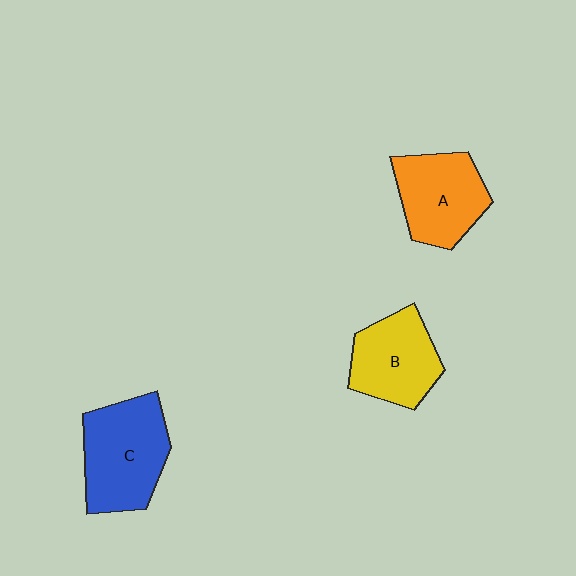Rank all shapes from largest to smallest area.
From largest to smallest: C (blue), A (orange), B (yellow).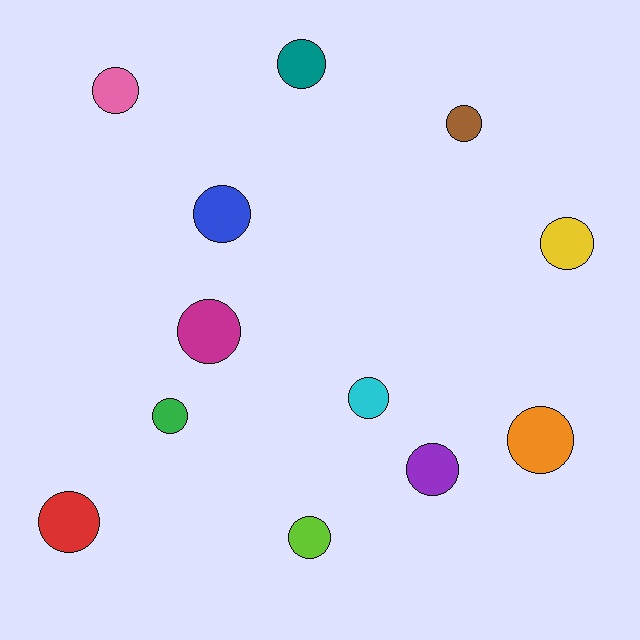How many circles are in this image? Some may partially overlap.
There are 12 circles.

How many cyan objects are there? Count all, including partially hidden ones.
There is 1 cyan object.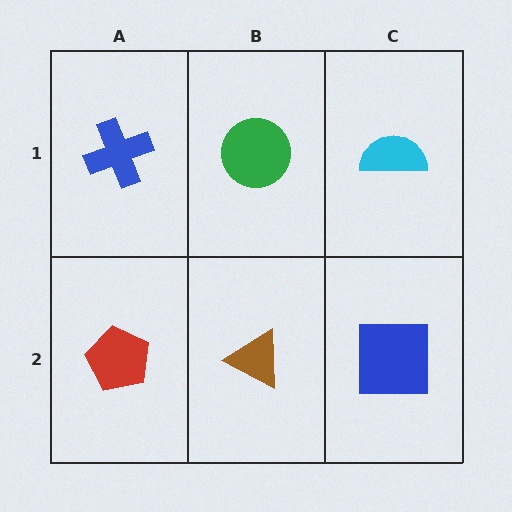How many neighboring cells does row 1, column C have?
2.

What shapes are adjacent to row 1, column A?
A red pentagon (row 2, column A), a green circle (row 1, column B).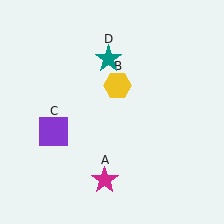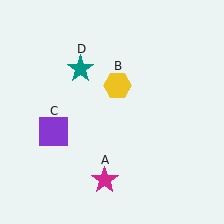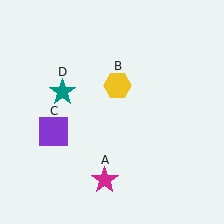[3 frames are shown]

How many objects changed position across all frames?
1 object changed position: teal star (object D).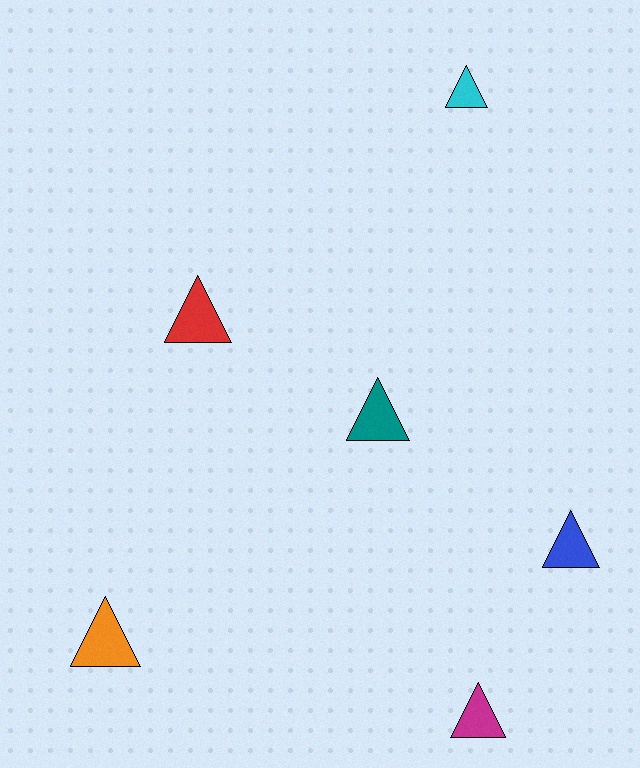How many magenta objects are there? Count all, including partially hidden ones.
There is 1 magenta object.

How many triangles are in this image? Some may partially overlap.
There are 6 triangles.